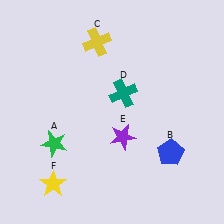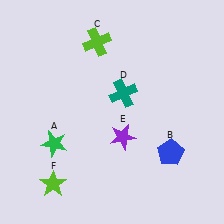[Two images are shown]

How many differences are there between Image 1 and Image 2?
There are 2 differences between the two images.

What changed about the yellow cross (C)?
In Image 1, C is yellow. In Image 2, it changed to lime.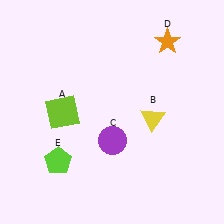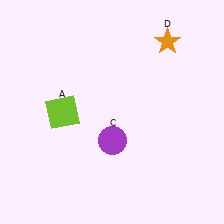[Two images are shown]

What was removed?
The yellow triangle (B), the lime pentagon (E) were removed in Image 2.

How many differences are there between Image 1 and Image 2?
There are 2 differences between the two images.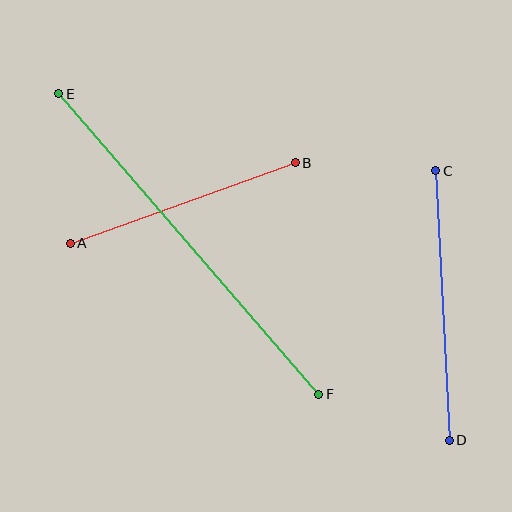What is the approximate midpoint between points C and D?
The midpoint is at approximately (443, 306) pixels.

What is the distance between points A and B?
The distance is approximately 239 pixels.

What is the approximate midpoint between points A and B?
The midpoint is at approximately (183, 203) pixels.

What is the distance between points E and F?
The distance is approximately 397 pixels.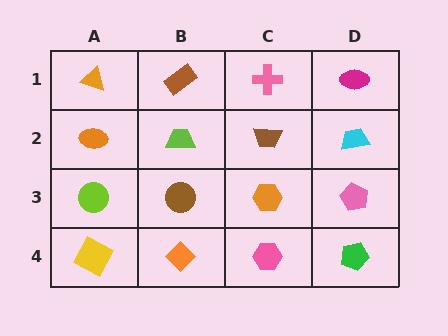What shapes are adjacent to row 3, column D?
A cyan trapezoid (row 2, column D), a green pentagon (row 4, column D), an orange hexagon (row 3, column C).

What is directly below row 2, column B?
A brown circle.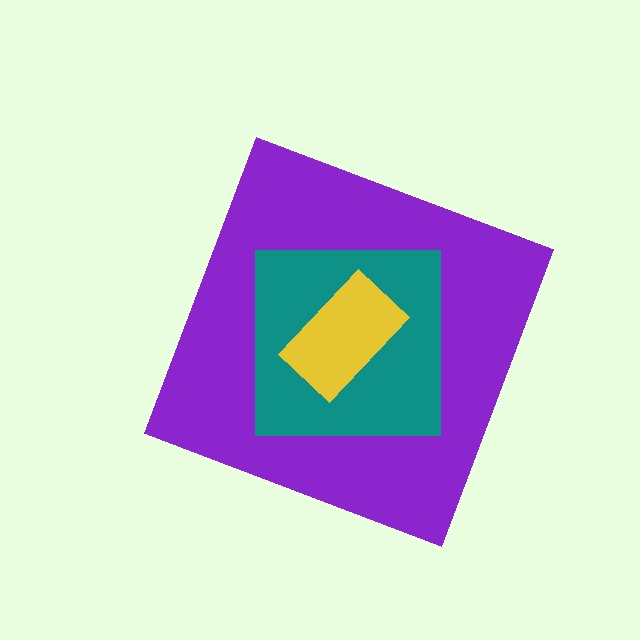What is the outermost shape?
The purple diamond.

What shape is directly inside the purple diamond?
The teal square.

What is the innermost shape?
The yellow rectangle.